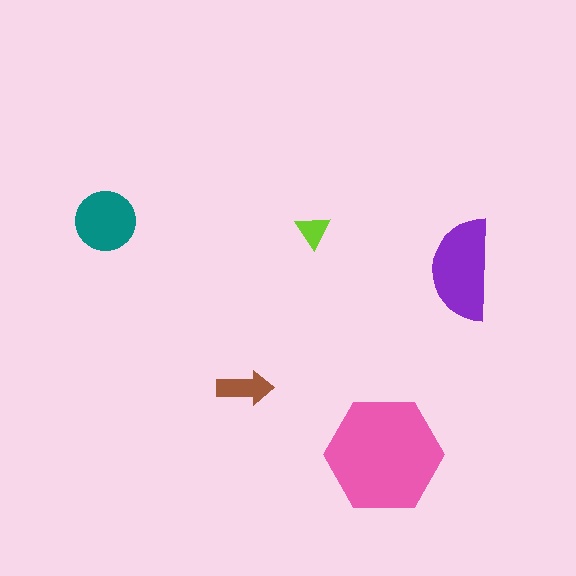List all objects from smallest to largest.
The lime triangle, the brown arrow, the teal circle, the purple semicircle, the pink hexagon.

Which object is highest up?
The teal circle is topmost.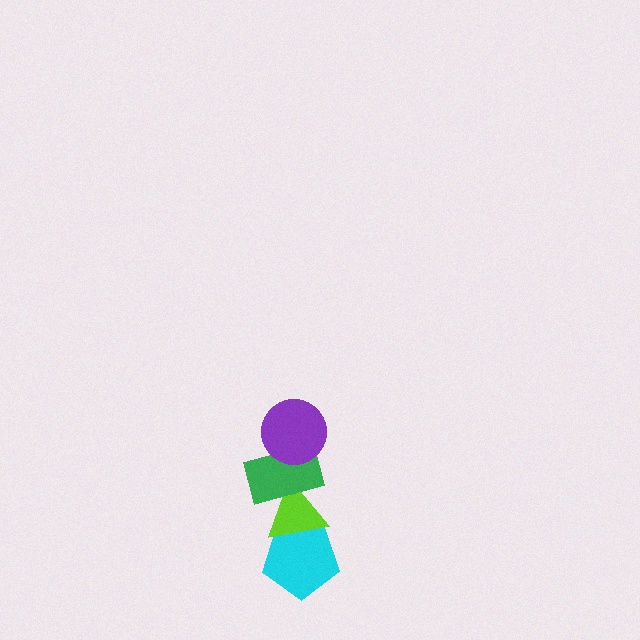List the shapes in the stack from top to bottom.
From top to bottom: the purple circle, the green rectangle, the lime triangle, the cyan pentagon.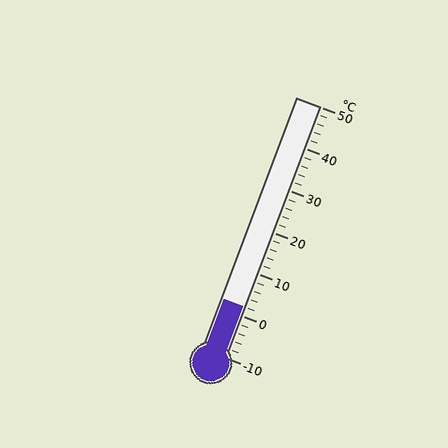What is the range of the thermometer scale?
The thermometer scale ranges from -10°C to 50°C.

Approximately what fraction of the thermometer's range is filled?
The thermometer is filled to approximately 20% of its range.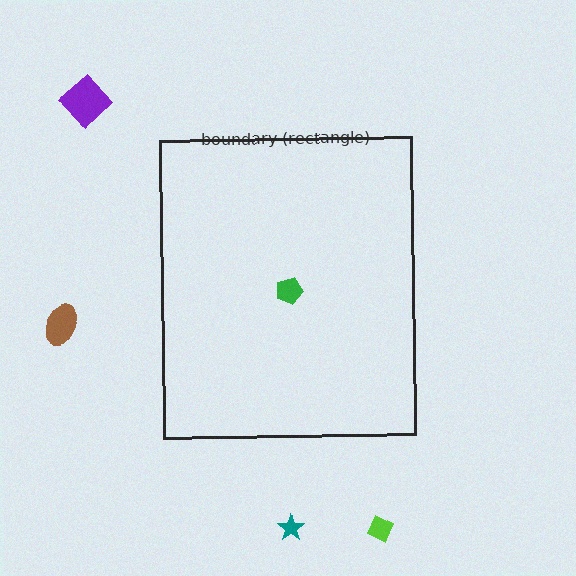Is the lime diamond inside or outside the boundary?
Outside.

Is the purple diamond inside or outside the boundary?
Outside.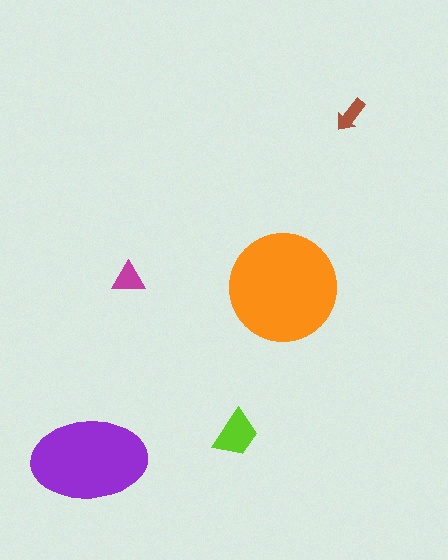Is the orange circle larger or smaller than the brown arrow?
Larger.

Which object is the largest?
The orange circle.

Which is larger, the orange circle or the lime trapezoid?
The orange circle.